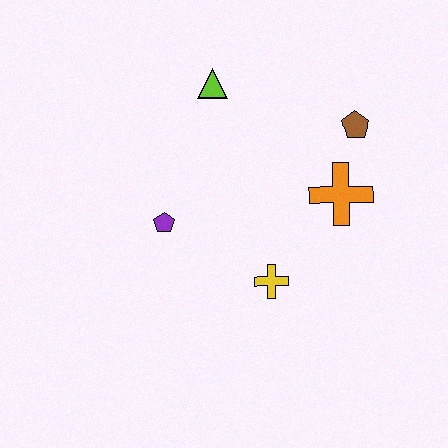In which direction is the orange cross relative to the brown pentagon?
The orange cross is below the brown pentagon.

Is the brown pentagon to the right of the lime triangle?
Yes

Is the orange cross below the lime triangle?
Yes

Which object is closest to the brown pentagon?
The orange cross is closest to the brown pentagon.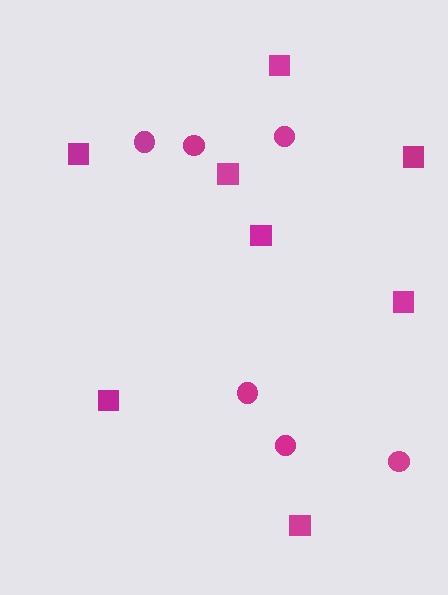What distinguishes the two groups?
There are 2 groups: one group of circles (6) and one group of squares (8).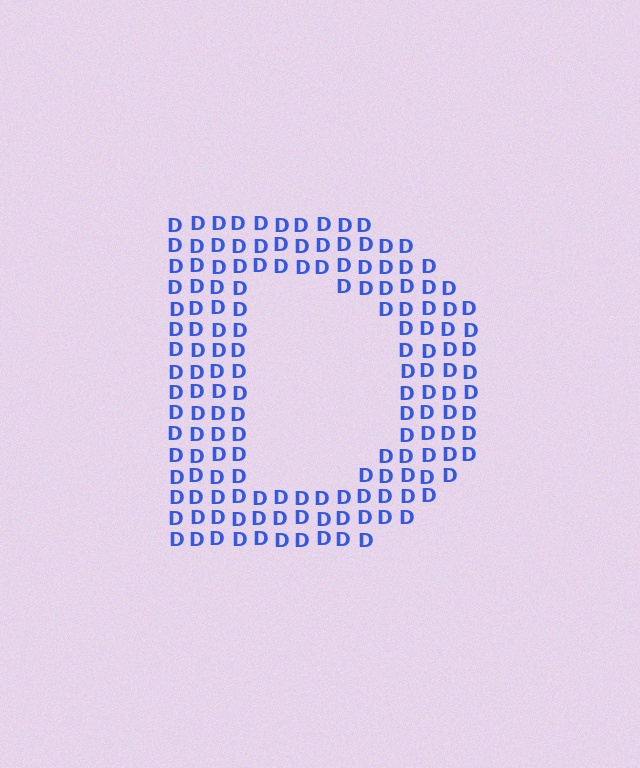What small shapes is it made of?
It is made of small letter D's.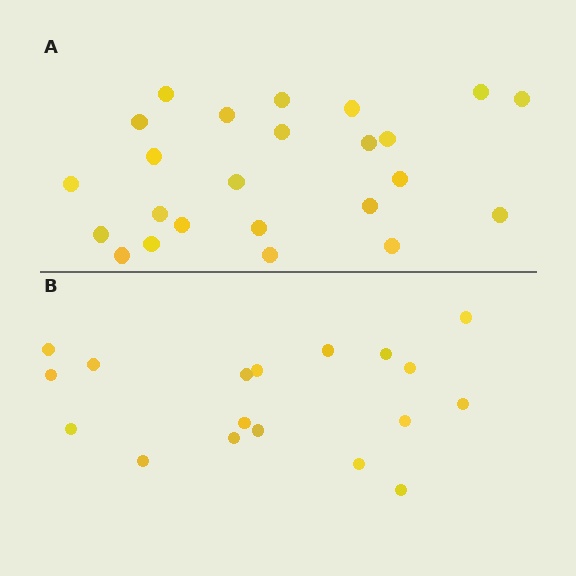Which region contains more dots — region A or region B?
Region A (the top region) has more dots.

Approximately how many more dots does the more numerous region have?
Region A has about 6 more dots than region B.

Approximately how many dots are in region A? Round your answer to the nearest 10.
About 20 dots. (The exact count is 24, which rounds to 20.)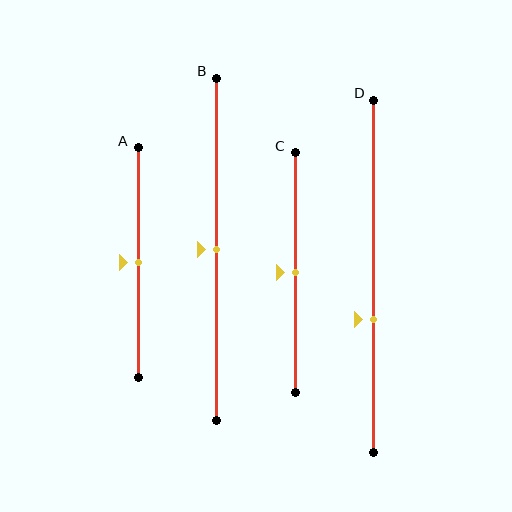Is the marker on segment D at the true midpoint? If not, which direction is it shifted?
No, the marker on segment D is shifted downward by about 12% of the segment length.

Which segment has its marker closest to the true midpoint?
Segment A has its marker closest to the true midpoint.